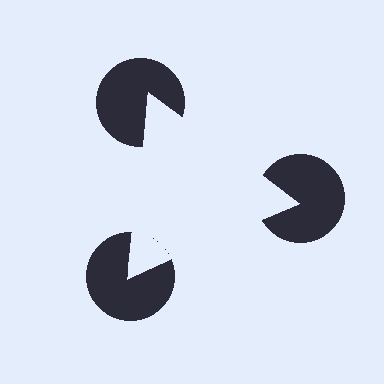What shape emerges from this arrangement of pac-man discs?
An illusory triangle — its edges are inferred from the aligned wedge cuts in the pac-man discs, not physically drawn.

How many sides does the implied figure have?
3 sides.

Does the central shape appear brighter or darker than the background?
It typically appears slightly brighter than the background, even though no actual brightness change is drawn.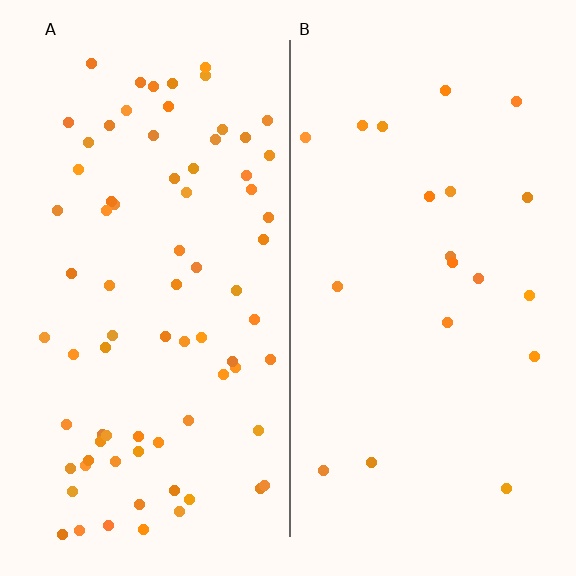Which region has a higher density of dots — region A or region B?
A (the left).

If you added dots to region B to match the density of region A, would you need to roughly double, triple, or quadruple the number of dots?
Approximately quadruple.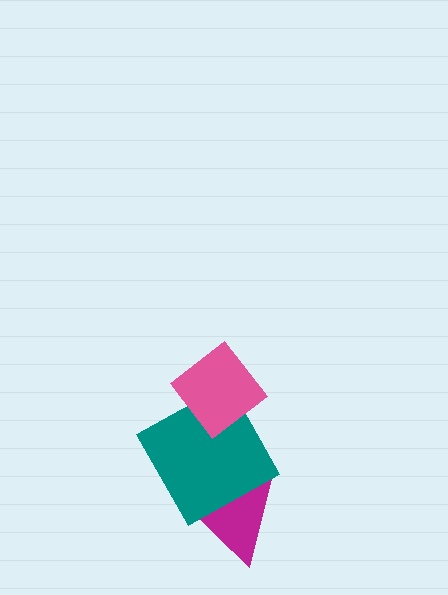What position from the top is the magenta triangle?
The magenta triangle is 3rd from the top.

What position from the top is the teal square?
The teal square is 2nd from the top.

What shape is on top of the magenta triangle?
The teal square is on top of the magenta triangle.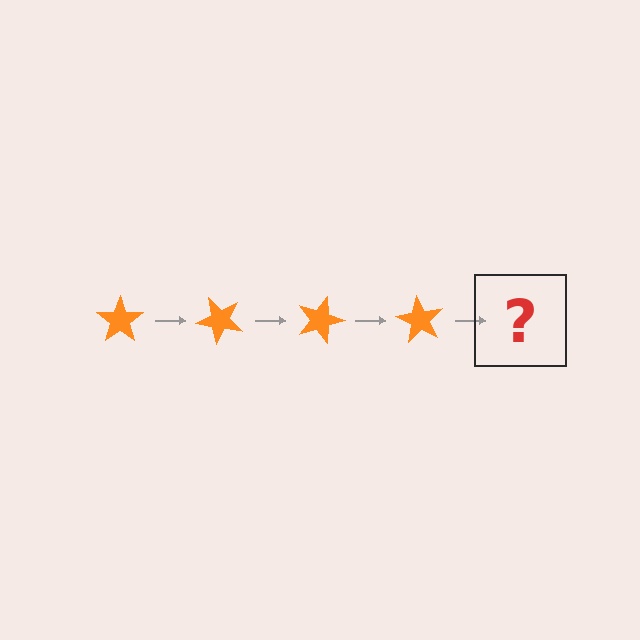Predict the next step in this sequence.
The next step is an orange star rotated 180 degrees.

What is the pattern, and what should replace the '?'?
The pattern is that the star rotates 45 degrees each step. The '?' should be an orange star rotated 180 degrees.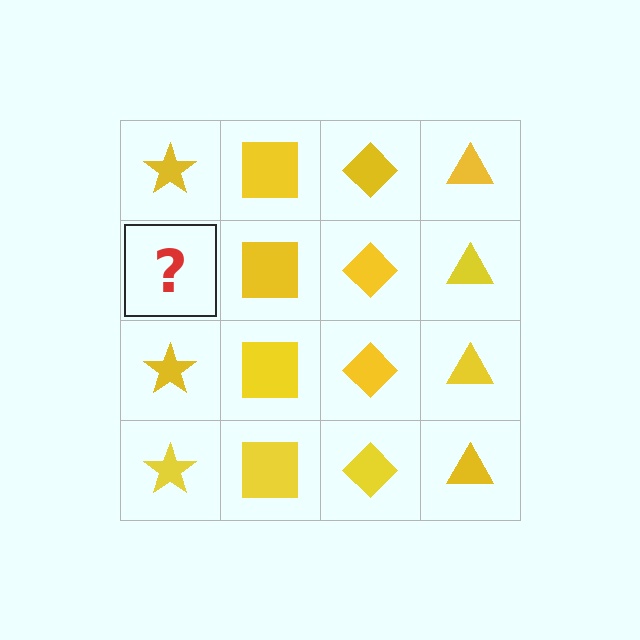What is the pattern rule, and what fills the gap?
The rule is that each column has a consistent shape. The gap should be filled with a yellow star.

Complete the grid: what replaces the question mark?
The question mark should be replaced with a yellow star.